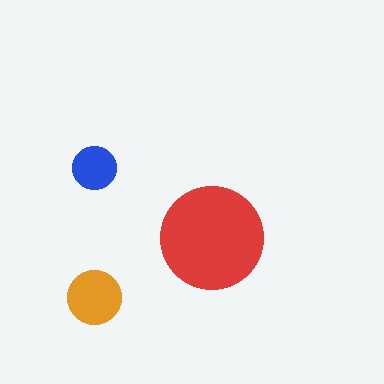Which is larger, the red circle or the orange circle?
The red one.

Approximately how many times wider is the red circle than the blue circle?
About 2.5 times wider.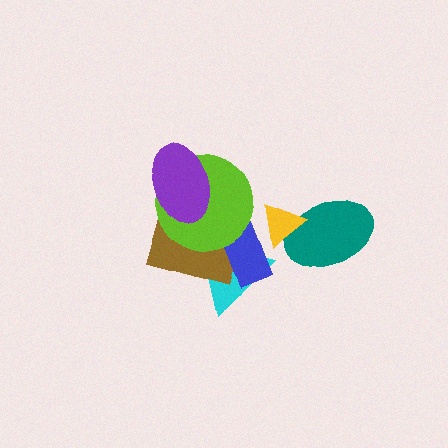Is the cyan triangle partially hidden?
Yes, it is partially covered by another shape.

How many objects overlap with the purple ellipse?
2 objects overlap with the purple ellipse.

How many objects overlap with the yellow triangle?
2 objects overlap with the yellow triangle.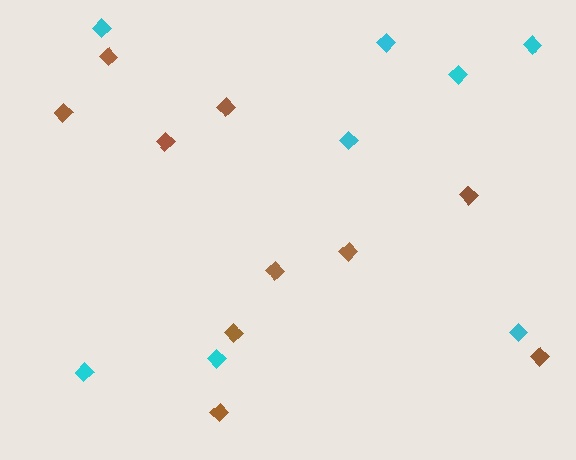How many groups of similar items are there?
There are 2 groups: one group of cyan diamonds (8) and one group of brown diamonds (10).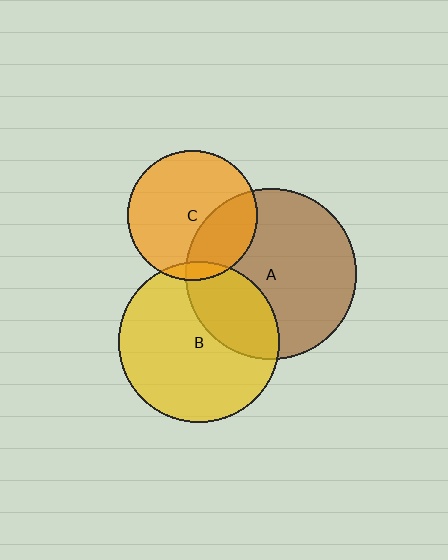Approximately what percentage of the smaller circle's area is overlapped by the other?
Approximately 30%.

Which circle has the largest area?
Circle A (brown).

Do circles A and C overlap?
Yes.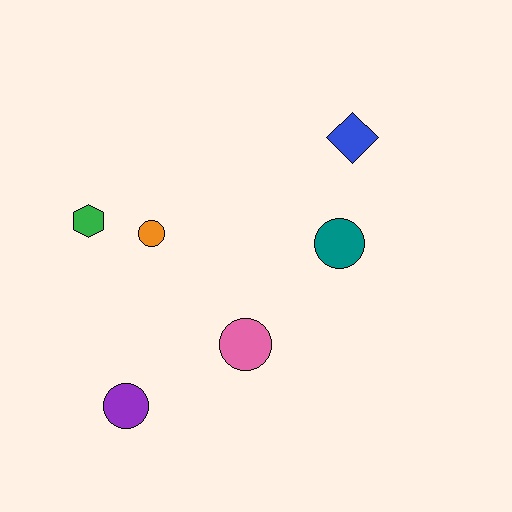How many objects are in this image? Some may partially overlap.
There are 6 objects.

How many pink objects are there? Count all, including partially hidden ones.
There is 1 pink object.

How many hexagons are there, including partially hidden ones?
There is 1 hexagon.